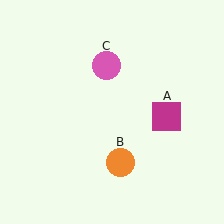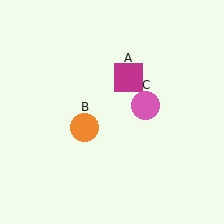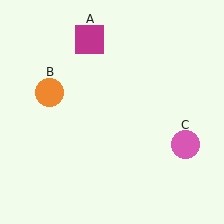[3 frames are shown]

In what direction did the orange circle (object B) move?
The orange circle (object B) moved up and to the left.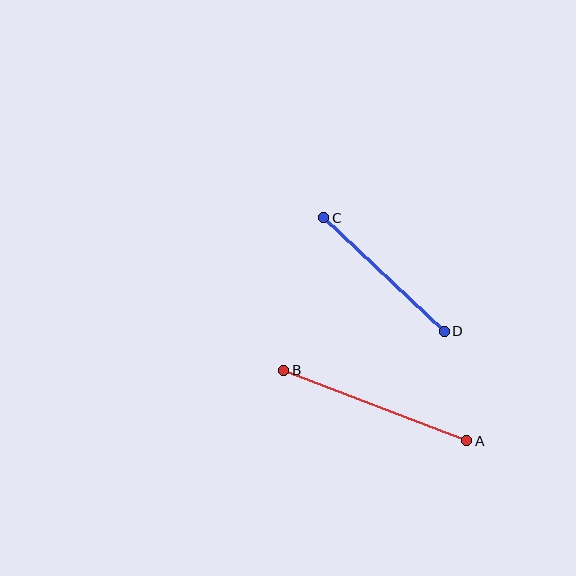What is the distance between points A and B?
The distance is approximately 196 pixels.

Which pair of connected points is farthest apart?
Points A and B are farthest apart.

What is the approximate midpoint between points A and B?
The midpoint is at approximately (375, 405) pixels.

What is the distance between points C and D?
The distance is approximately 166 pixels.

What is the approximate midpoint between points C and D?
The midpoint is at approximately (384, 275) pixels.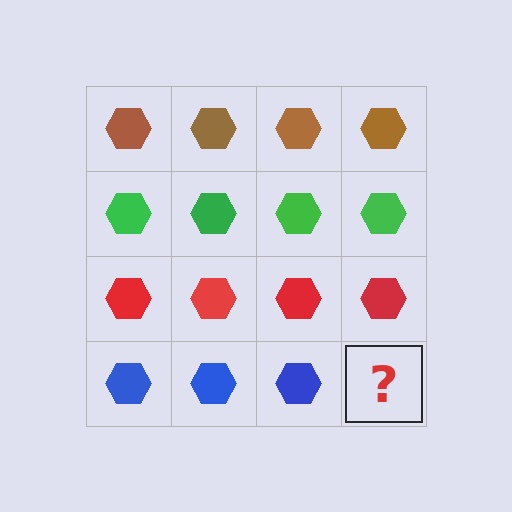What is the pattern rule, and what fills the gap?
The rule is that each row has a consistent color. The gap should be filled with a blue hexagon.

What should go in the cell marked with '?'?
The missing cell should contain a blue hexagon.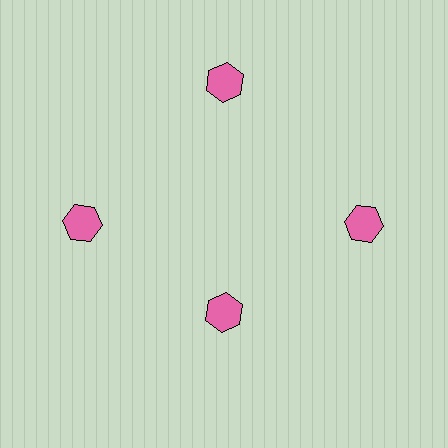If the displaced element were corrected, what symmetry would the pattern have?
It would have 4-fold rotational symmetry — the pattern would map onto itself every 90 degrees.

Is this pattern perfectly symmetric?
No. The 4 pink hexagons are arranged in a ring, but one element near the 6 o'clock position is pulled inward toward the center, breaking the 4-fold rotational symmetry.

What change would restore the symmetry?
The symmetry would be restored by moving it outward, back onto the ring so that all 4 hexagons sit at equal angles and equal distance from the center.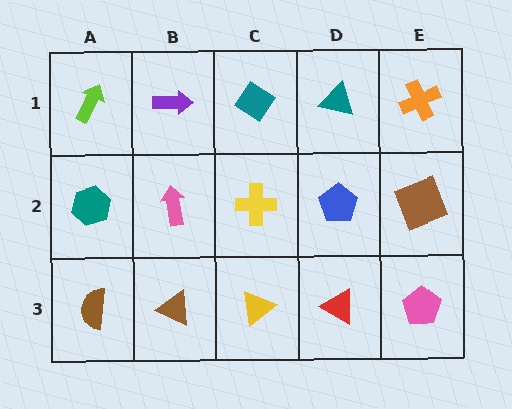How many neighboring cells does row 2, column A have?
3.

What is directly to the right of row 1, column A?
A purple arrow.